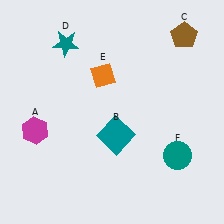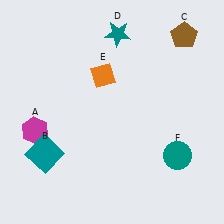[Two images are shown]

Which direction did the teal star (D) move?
The teal star (D) moved right.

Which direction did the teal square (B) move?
The teal square (B) moved left.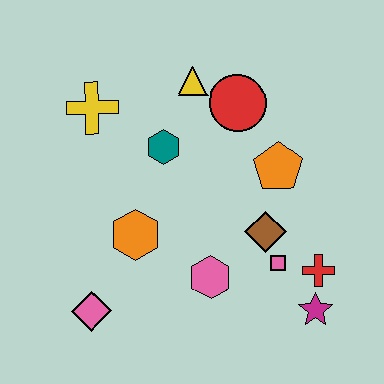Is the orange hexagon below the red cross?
No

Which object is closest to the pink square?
The brown diamond is closest to the pink square.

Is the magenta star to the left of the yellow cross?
No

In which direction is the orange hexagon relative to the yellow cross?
The orange hexagon is below the yellow cross.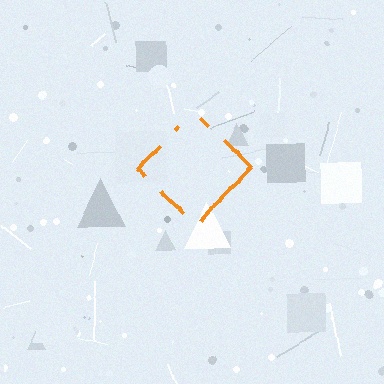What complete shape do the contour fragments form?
The contour fragments form a diamond.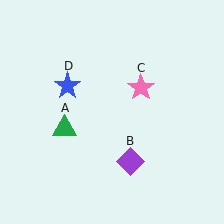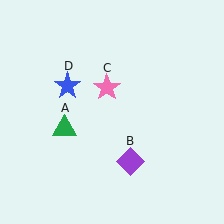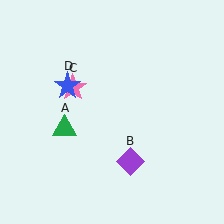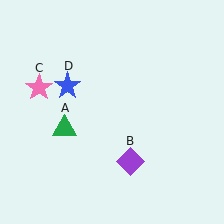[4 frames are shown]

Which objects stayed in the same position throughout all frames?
Green triangle (object A) and purple diamond (object B) and blue star (object D) remained stationary.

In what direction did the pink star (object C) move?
The pink star (object C) moved left.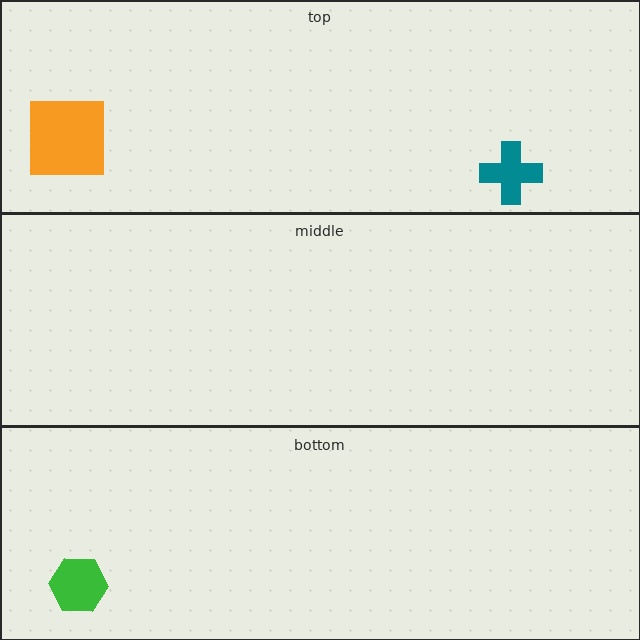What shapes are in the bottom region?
The green hexagon.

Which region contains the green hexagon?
The bottom region.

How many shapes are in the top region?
2.